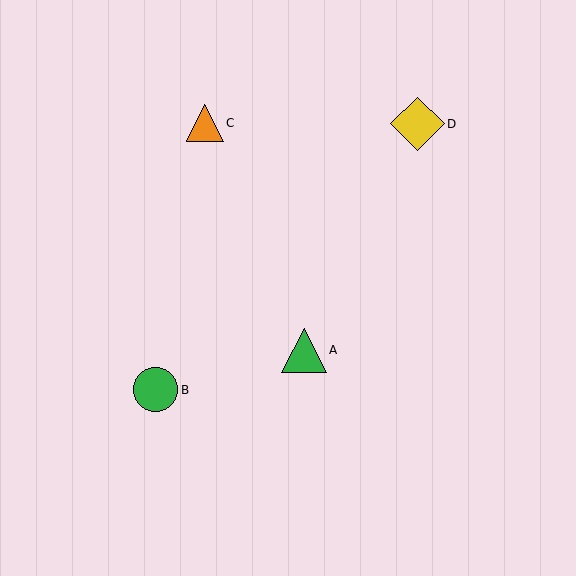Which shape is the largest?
The yellow diamond (labeled D) is the largest.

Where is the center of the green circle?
The center of the green circle is at (156, 390).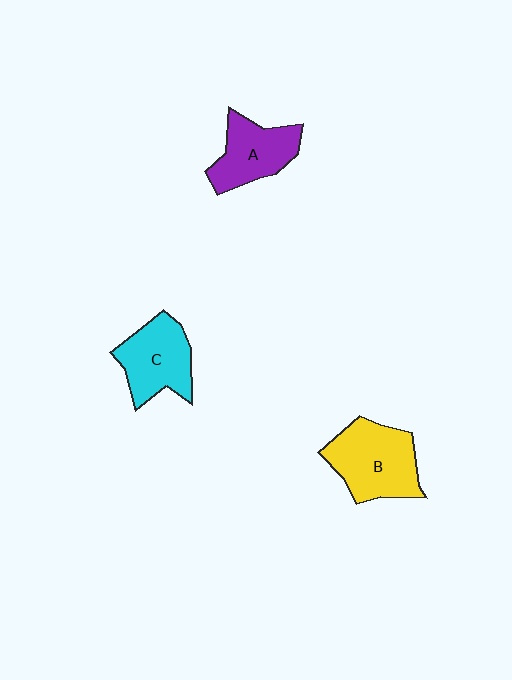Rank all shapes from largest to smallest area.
From largest to smallest: B (yellow), C (cyan), A (purple).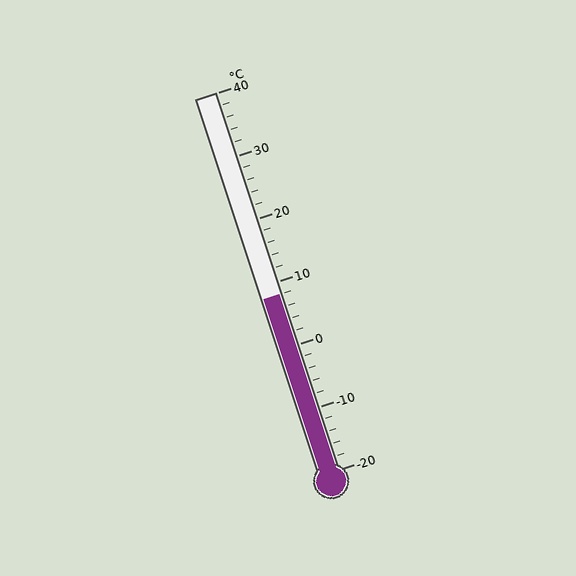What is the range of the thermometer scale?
The thermometer scale ranges from -20°C to 40°C.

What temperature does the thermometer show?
The thermometer shows approximately 8°C.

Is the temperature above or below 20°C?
The temperature is below 20°C.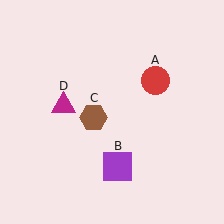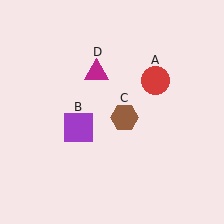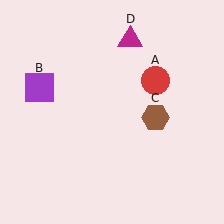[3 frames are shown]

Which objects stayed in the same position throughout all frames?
Red circle (object A) remained stationary.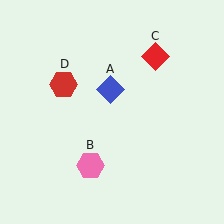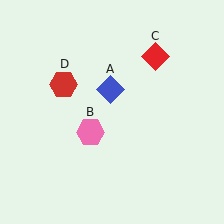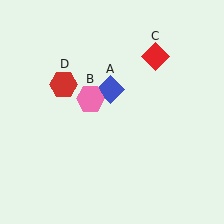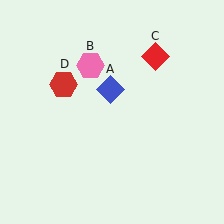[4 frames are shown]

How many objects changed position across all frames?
1 object changed position: pink hexagon (object B).